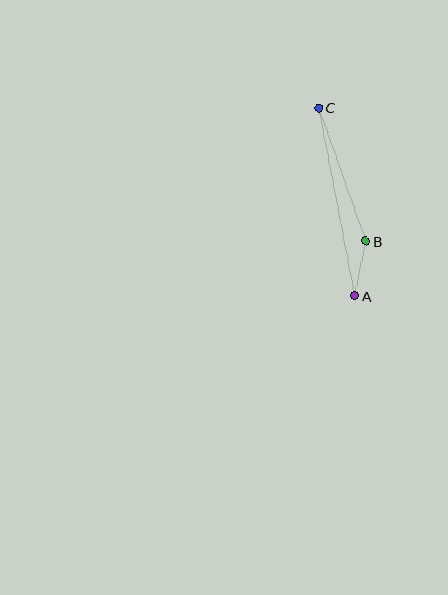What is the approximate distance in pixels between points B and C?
The distance between B and C is approximately 142 pixels.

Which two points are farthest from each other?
Points A and C are farthest from each other.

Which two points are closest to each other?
Points A and B are closest to each other.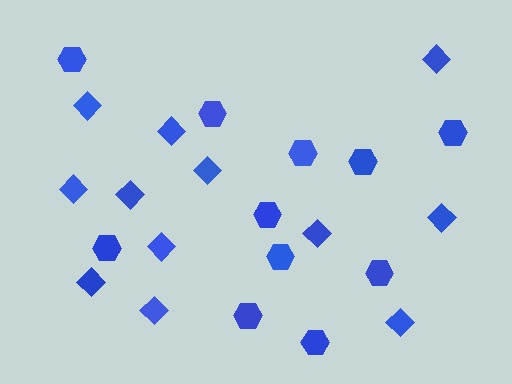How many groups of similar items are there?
There are 2 groups: one group of hexagons (11) and one group of diamonds (12).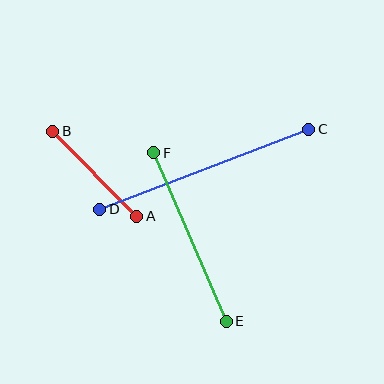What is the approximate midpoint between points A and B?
The midpoint is at approximately (95, 174) pixels.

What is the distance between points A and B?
The distance is approximately 119 pixels.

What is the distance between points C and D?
The distance is approximately 224 pixels.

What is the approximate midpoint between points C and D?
The midpoint is at approximately (204, 169) pixels.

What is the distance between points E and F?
The distance is approximately 183 pixels.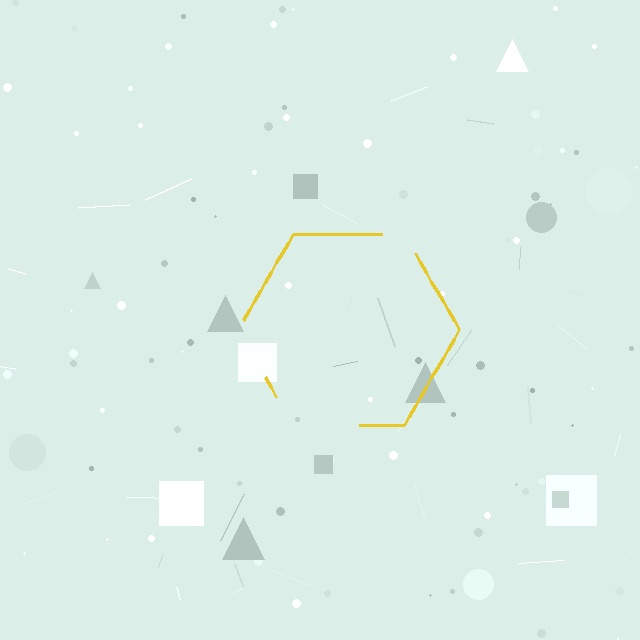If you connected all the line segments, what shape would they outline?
They would outline a hexagon.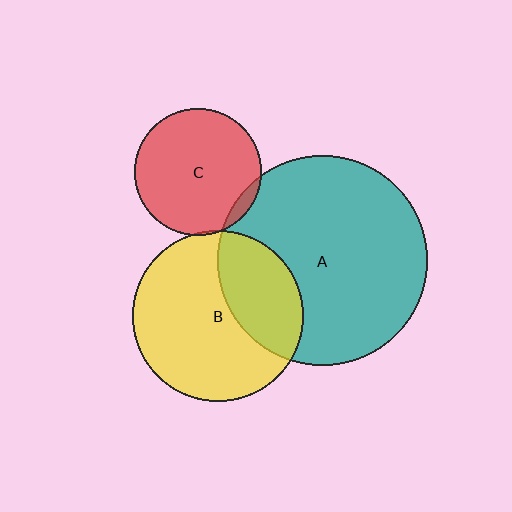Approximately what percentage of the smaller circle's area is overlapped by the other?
Approximately 35%.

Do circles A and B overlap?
Yes.